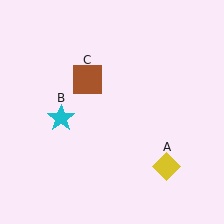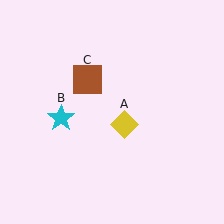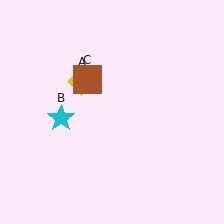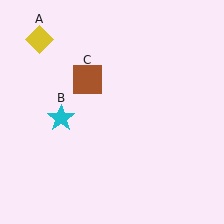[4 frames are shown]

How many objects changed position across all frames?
1 object changed position: yellow diamond (object A).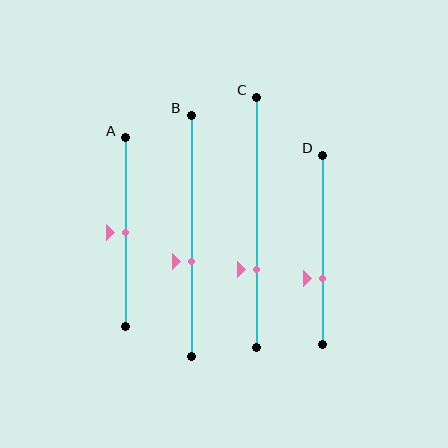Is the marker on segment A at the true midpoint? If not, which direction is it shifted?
Yes, the marker on segment A is at the true midpoint.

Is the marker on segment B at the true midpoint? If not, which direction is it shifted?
No, the marker on segment B is shifted downward by about 11% of the segment length.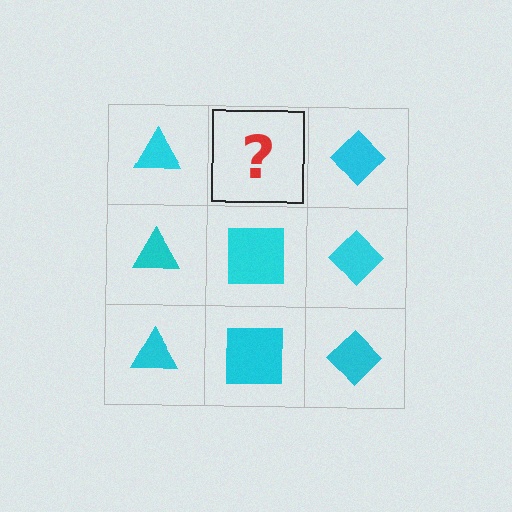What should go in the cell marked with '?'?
The missing cell should contain a cyan square.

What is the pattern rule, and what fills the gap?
The rule is that each column has a consistent shape. The gap should be filled with a cyan square.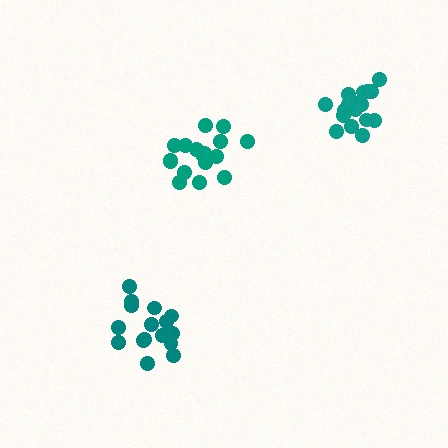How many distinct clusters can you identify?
There are 3 distinct clusters.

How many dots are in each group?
Group 1: 16 dots, Group 2: 17 dots, Group 3: 17 dots (50 total).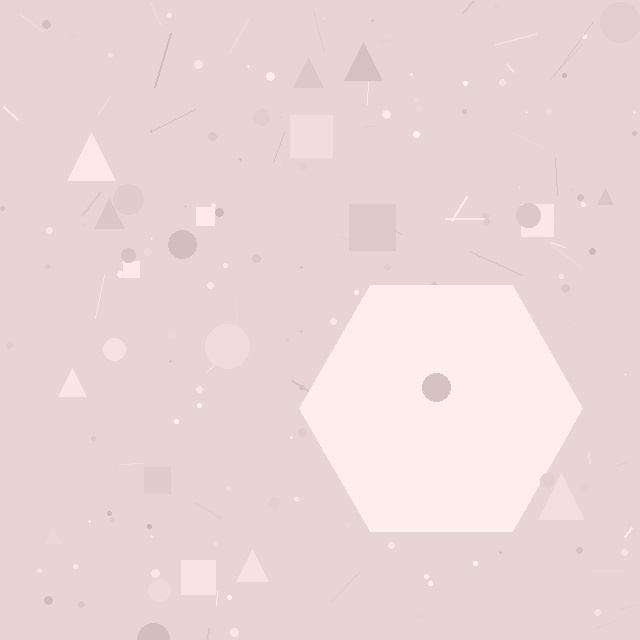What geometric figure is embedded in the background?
A hexagon is embedded in the background.